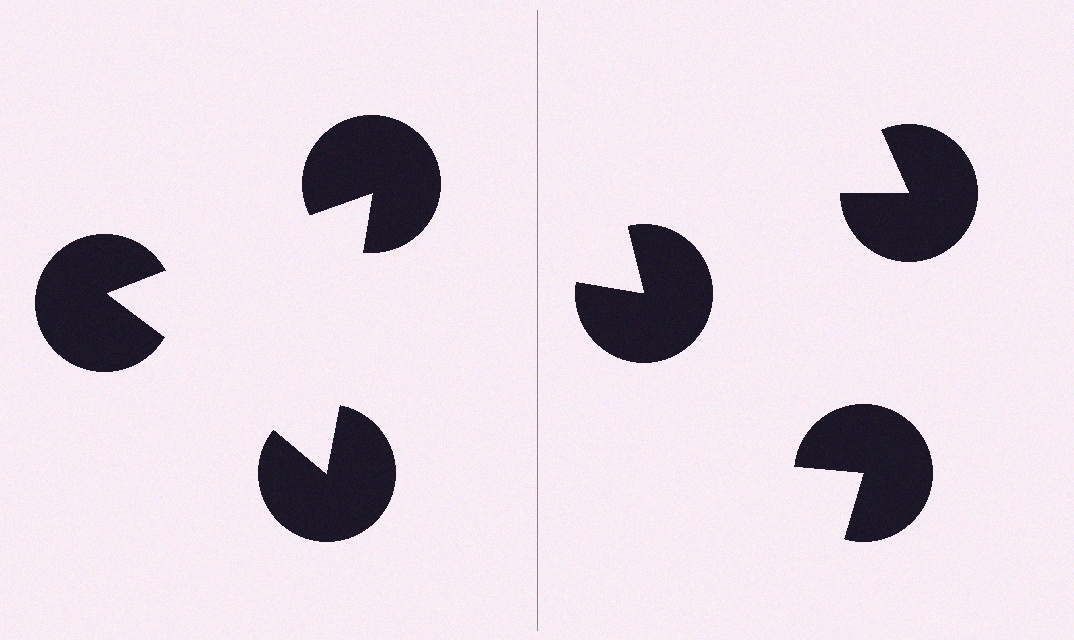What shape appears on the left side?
An illusory triangle.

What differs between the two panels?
The pac-man discs are positioned identically on both sides; only the wedge orientations differ. On the left they align to a triangle; on the right they are misaligned.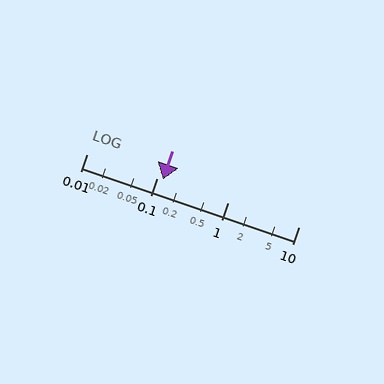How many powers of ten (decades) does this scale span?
The scale spans 3 decades, from 0.01 to 10.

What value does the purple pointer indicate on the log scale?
The pointer indicates approximately 0.12.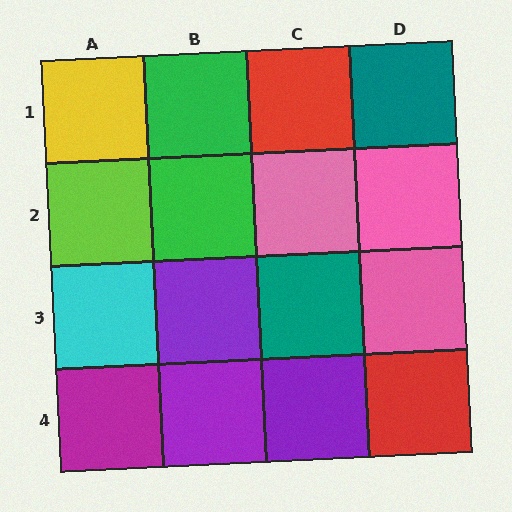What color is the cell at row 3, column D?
Pink.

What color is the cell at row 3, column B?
Purple.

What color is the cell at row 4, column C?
Purple.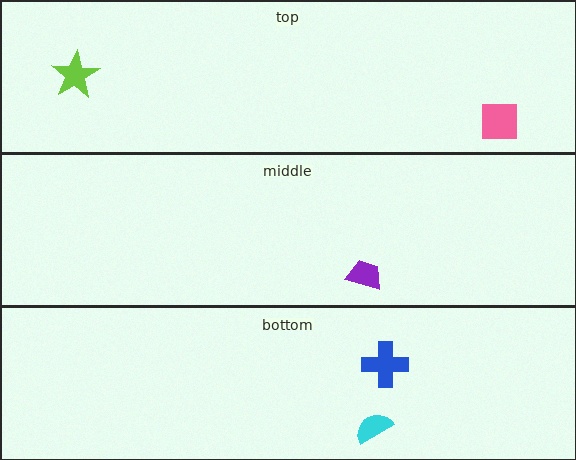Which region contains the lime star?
The top region.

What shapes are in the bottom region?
The blue cross, the cyan semicircle.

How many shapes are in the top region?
2.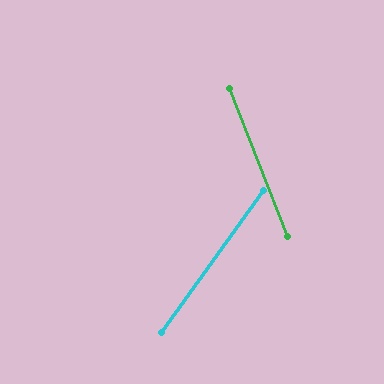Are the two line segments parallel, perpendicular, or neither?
Neither parallel nor perpendicular — they differ by about 57°.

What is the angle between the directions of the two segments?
Approximately 57 degrees.